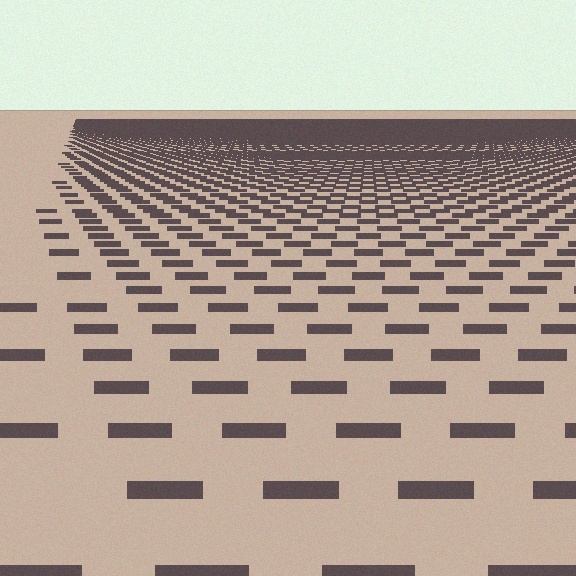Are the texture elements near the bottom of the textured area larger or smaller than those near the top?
Larger. Near the bottom, elements are closer to the viewer and appear at a bigger on-screen size.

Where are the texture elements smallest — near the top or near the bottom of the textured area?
Near the top.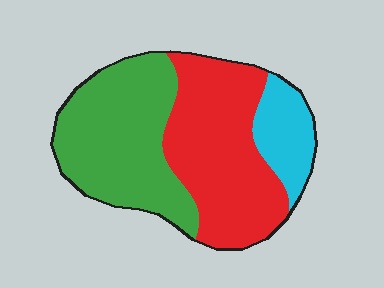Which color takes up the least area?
Cyan, at roughly 15%.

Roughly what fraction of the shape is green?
Green covers about 40% of the shape.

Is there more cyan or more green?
Green.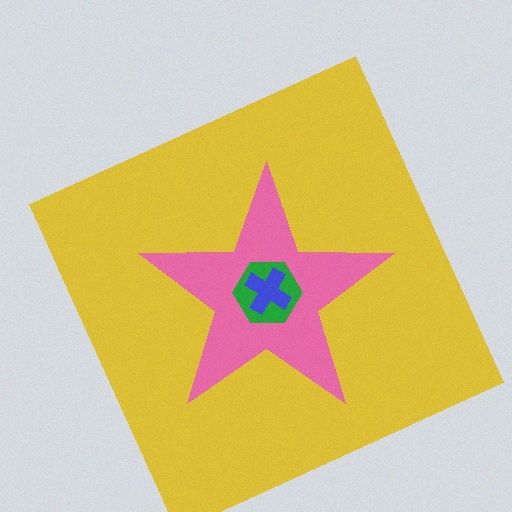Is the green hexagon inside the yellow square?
Yes.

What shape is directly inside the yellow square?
The pink star.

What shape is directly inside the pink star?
The green hexagon.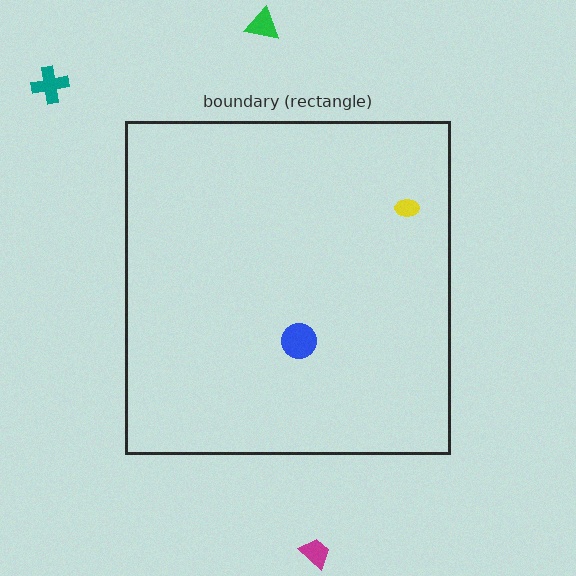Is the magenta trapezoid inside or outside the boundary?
Outside.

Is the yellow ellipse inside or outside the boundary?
Inside.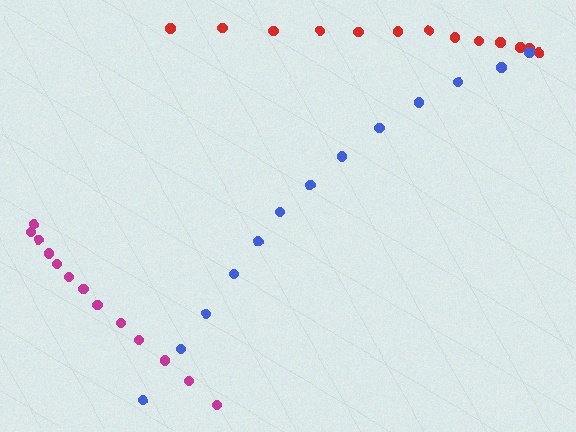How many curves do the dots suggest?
There are 3 distinct paths.